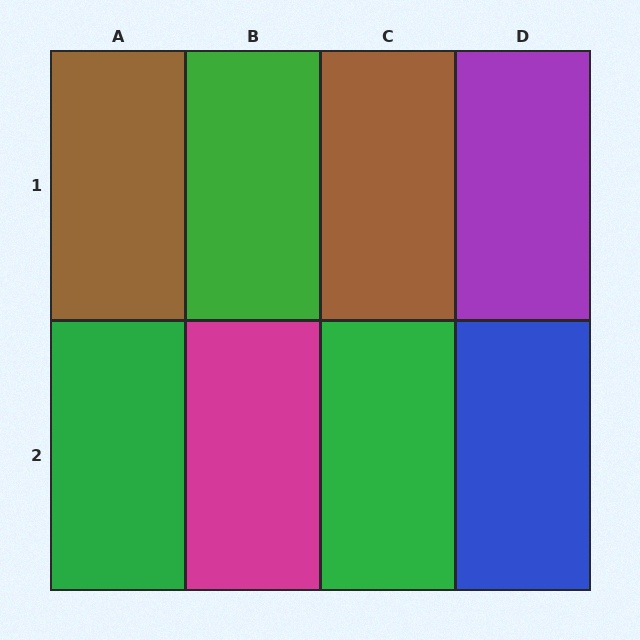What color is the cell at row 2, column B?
Magenta.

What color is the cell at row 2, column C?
Green.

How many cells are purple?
1 cell is purple.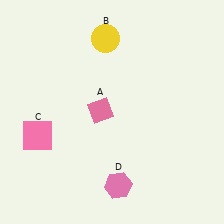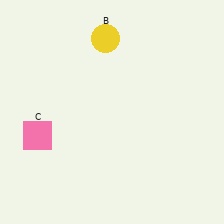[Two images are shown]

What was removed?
The pink diamond (A), the pink hexagon (D) were removed in Image 2.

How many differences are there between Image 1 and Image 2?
There are 2 differences between the two images.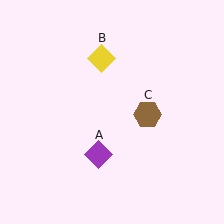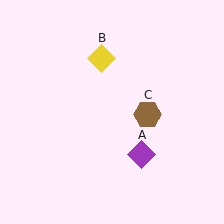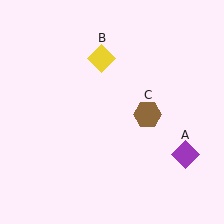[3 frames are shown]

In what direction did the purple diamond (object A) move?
The purple diamond (object A) moved right.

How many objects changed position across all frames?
1 object changed position: purple diamond (object A).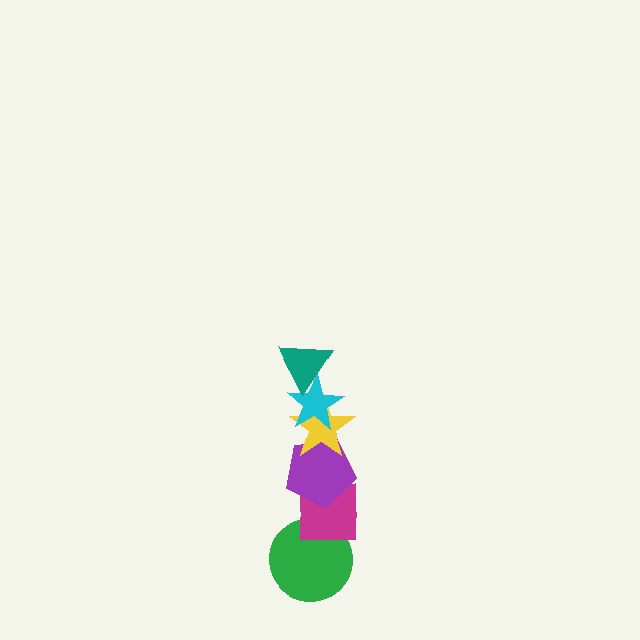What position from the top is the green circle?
The green circle is 6th from the top.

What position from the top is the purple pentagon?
The purple pentagon is 4th from the top.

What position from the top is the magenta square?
The magenta square is 5th from the top.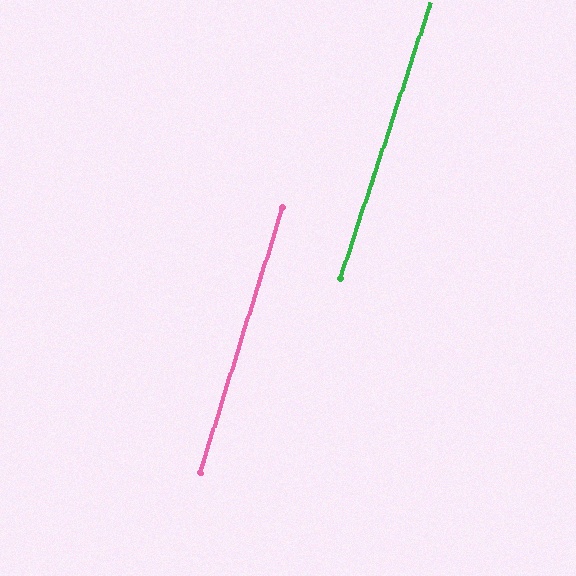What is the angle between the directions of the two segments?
Approximately 1 degree.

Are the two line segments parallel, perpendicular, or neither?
Parallel — their directions differ by only 0.8°.